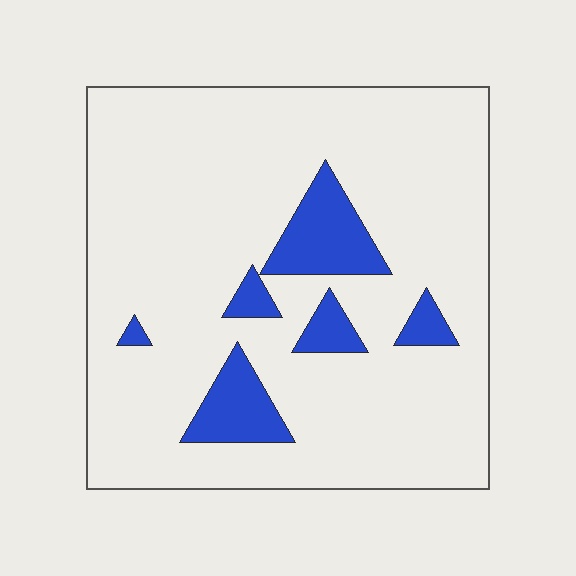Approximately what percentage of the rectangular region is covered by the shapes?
Approximately 15%.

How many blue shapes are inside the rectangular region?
6.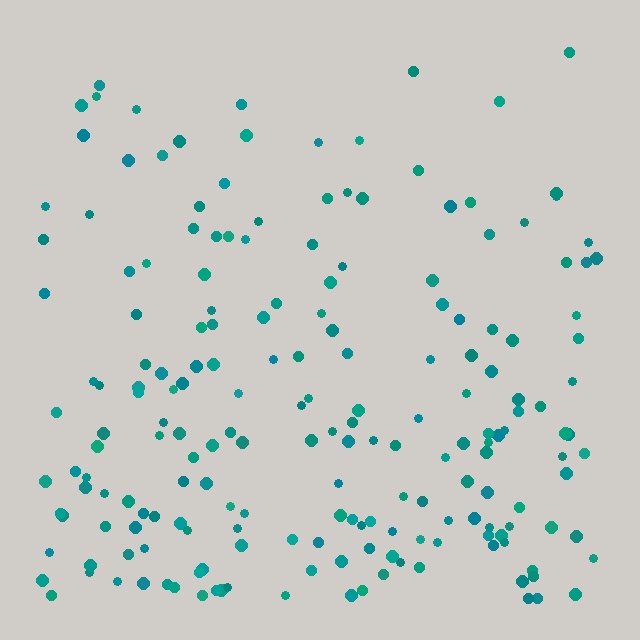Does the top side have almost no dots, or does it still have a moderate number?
Still a moderate number, just noticeably fewer than the bottom.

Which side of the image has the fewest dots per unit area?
The top.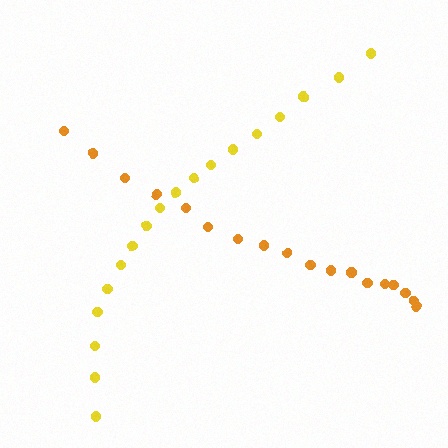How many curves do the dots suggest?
There are 2 distinct paths.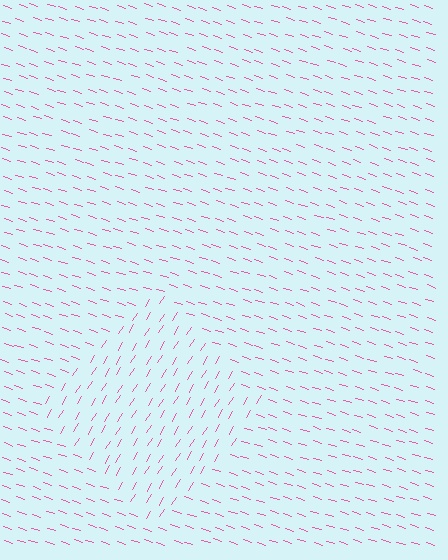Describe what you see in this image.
The image is filled with small pink line segments. A diamond region in the image has lines oriented differently from the surrounding lines, creating a visible texture boundary.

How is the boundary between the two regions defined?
The boundary is defined purely by a change in line orientation (approximately 77 degrees difference). All lines are the same color and thickness.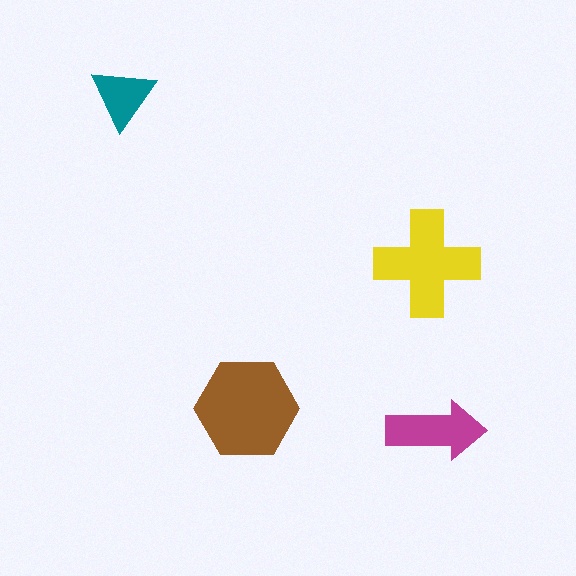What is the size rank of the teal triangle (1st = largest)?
4th.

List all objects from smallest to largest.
The teal triangle, the magenta arrow, the yellow cross, the brown hexagon.